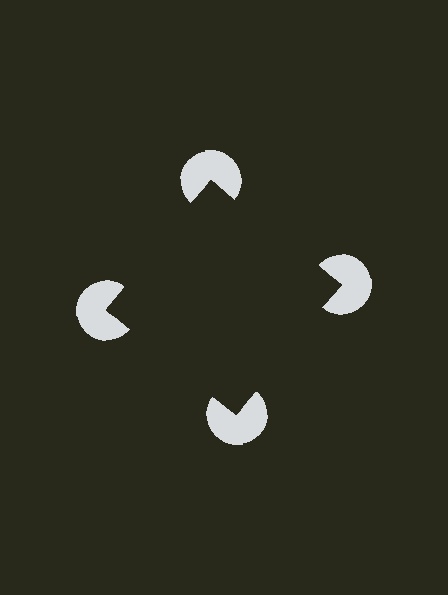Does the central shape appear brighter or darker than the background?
It typically appears slightly darker than the background, even though no actual brightness change is drawn.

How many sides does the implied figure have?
4 sides.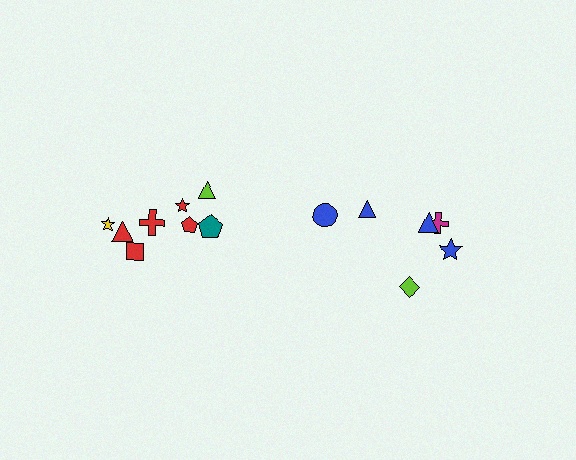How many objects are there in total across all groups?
There are 14 objects.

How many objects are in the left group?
There are 8 objects.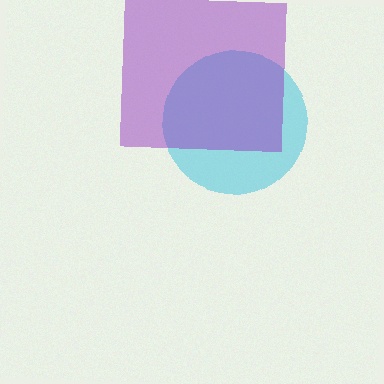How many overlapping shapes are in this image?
There are 2 overlapping shapes in the image.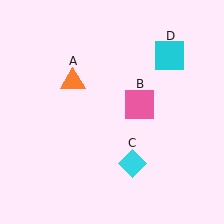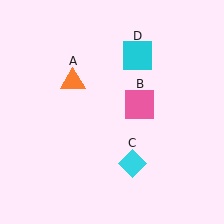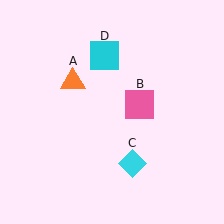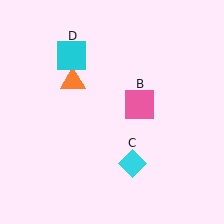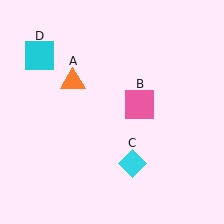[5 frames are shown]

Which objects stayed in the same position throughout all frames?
Orange triangle (object A) and pink square (object B) and cyan diamond (object C) remained stationary.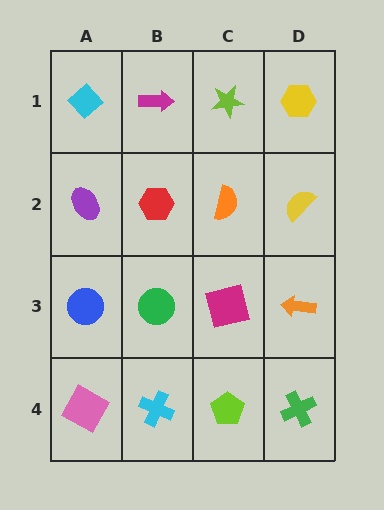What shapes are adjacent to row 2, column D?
A yellow hexagon (row 1, column D), an orange arrow (row 3, column D), an orange semicircle (row 2, column C).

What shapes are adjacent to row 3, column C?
An orange semicircle (row 2, column C), a lime pentagon (row 4, column C), a green circle (row 3, column B), an orange arrow (row 3, column D).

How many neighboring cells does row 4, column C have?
3.